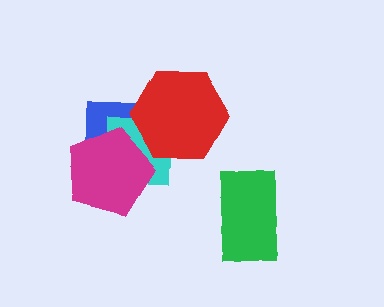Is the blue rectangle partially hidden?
Yes, it is partially covered by another shape.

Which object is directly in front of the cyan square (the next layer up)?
The red hexagon is directly in front of the cyan square.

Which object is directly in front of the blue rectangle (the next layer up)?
The cyan square is directly in front of the blue rectangle.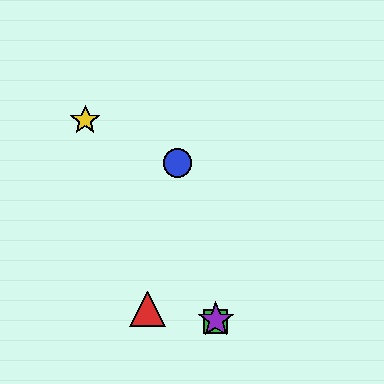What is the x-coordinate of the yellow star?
The yellow star is at x≈85.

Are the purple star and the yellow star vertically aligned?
No, the purple star is at x≈216 and the yellow star is at x≈85.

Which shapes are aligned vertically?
The green square, the purple star are aligned vertically.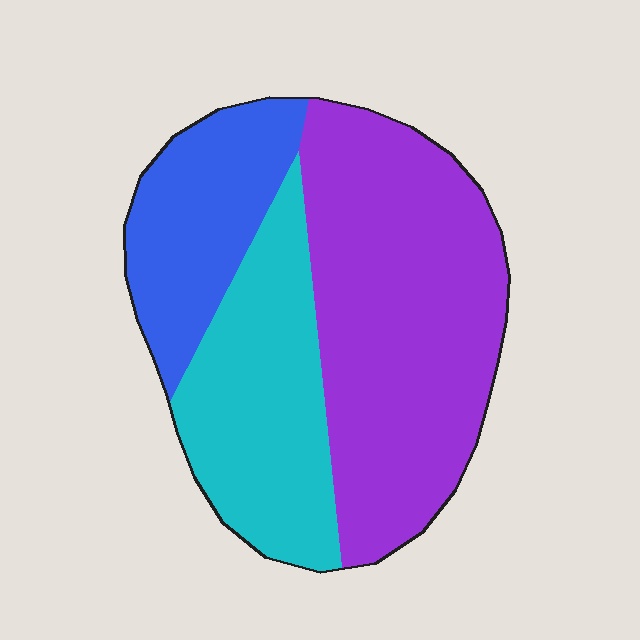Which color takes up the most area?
Purple, at roughly 50%.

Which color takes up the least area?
Blue, at roughly 20%.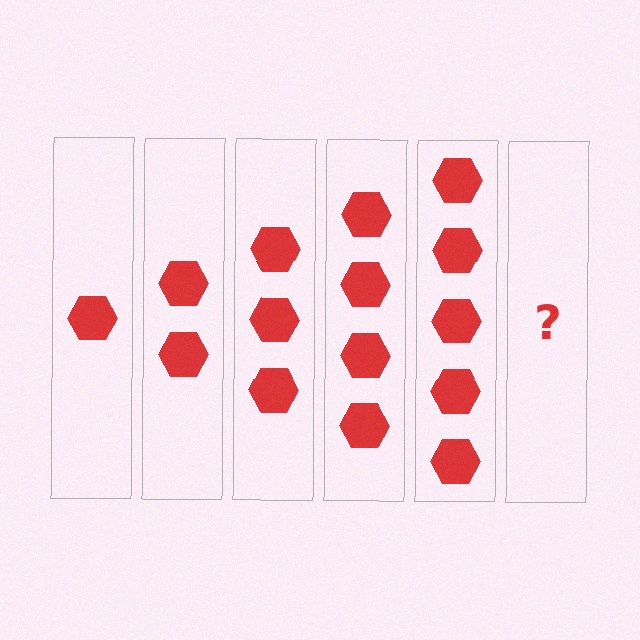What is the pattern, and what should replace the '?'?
The pattern is that each step adds one more hexagon. The '?' should be 6 hexagons.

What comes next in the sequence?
The next element should be 6 hexagons.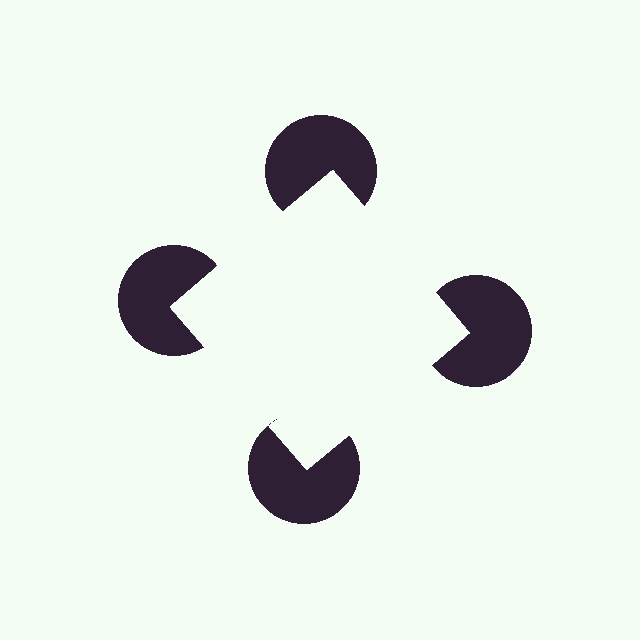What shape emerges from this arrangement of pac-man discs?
An illusory square — its edges are inferred from the aligned wedge cuts in the pac-man discs, not physically drawn.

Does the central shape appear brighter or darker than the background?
It typically appears slightly brighter than the background, even though no actual brightness change is drawn.